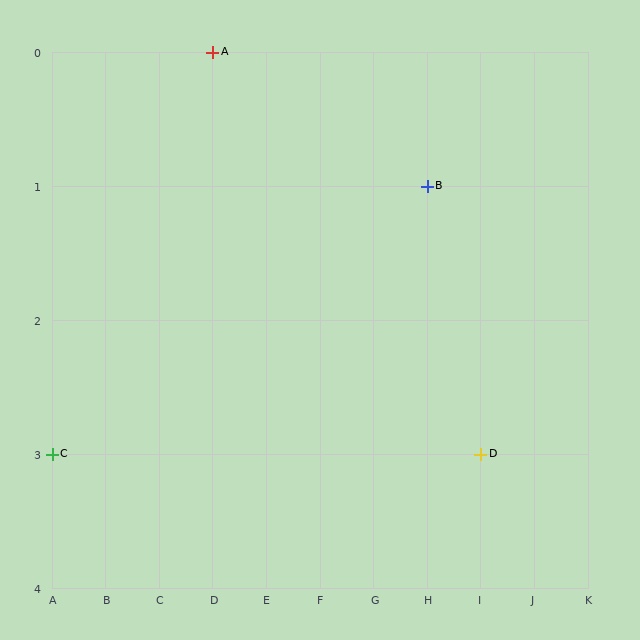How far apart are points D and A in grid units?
Points D and A are 5 columns and 3 rows apart (about 5.8 grid units diagonally).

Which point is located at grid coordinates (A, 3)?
Point C is at (A, 3).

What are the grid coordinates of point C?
Point C is at grid coordinates (A, 3).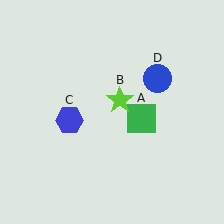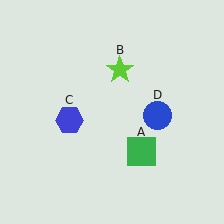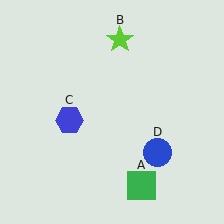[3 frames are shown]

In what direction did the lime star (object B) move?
The lime star (object B) moved up.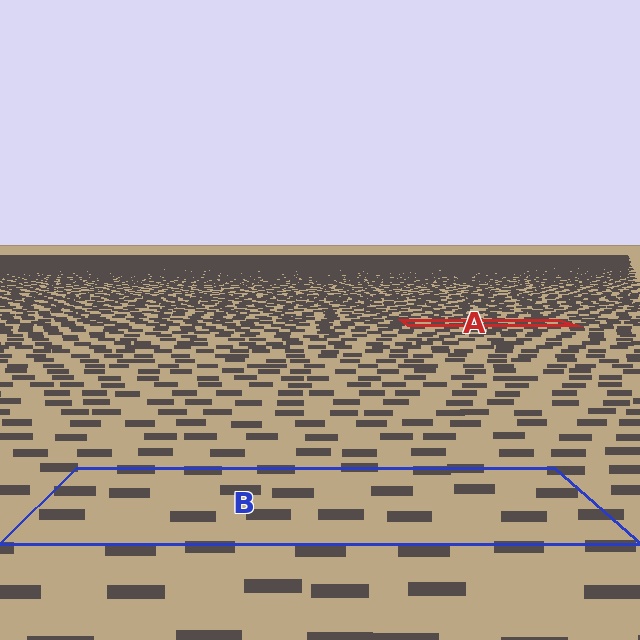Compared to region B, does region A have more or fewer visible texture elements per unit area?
Region A has more texture elements per unit area — they are packed more densely because it is farther away.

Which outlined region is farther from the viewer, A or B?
Region A is farther from the viewer — the texture elements inside it appear smaller and more densely packed.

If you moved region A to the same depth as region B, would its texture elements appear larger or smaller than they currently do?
They would appear larger. At a closer depth, the same texture elements are projected at a bigger on-screen size.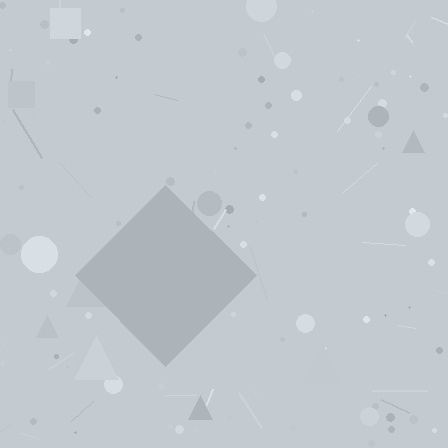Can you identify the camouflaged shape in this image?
The camouflaged shape is a diamond.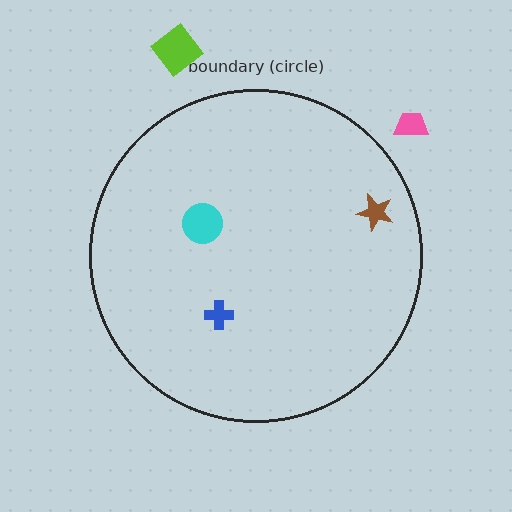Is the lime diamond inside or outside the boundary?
Outside.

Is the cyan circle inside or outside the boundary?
Inside.